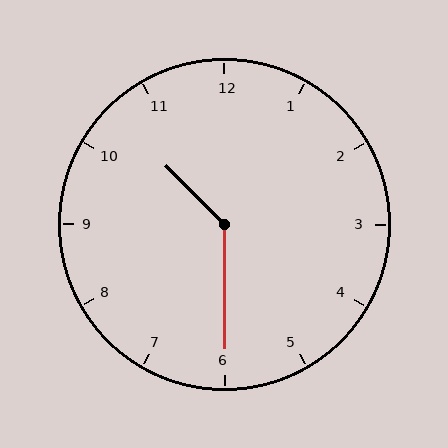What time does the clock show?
10:30.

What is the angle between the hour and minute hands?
Approximately 135 degrees.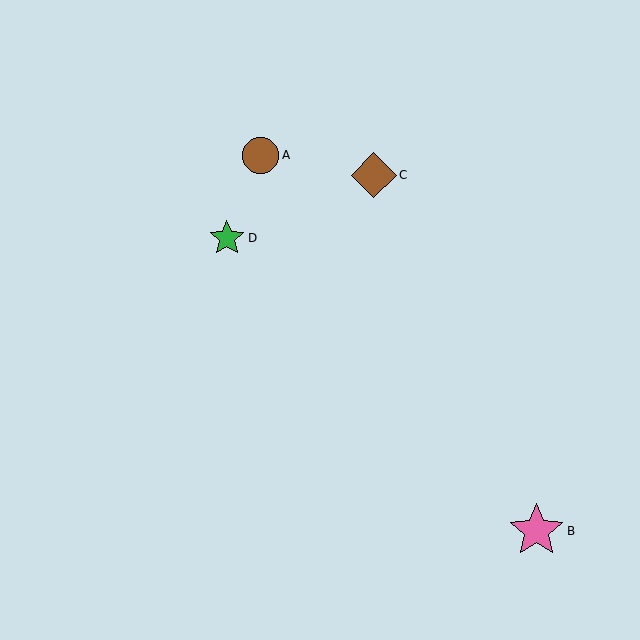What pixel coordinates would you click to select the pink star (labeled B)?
Click at (536, 531) to select the pink star B.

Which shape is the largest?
The pink star (labeled B) is the largest.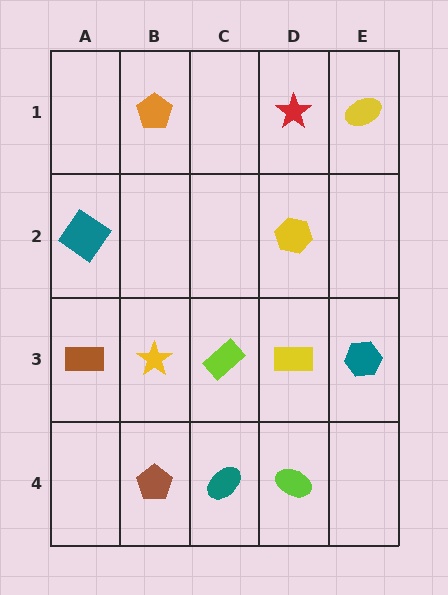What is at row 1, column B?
An orange pentagon.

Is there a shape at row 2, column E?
No, that cell is empty.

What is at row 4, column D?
A lime ellipse.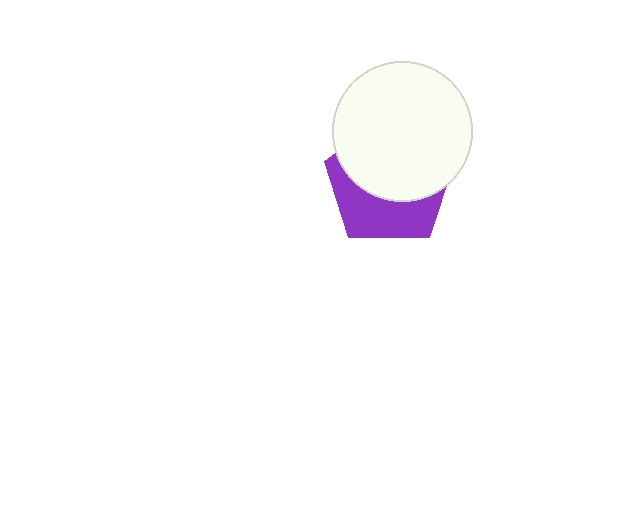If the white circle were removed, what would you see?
You would see the complete purple pentagon.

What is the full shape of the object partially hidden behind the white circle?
The partially hidden object is a purple pentagon.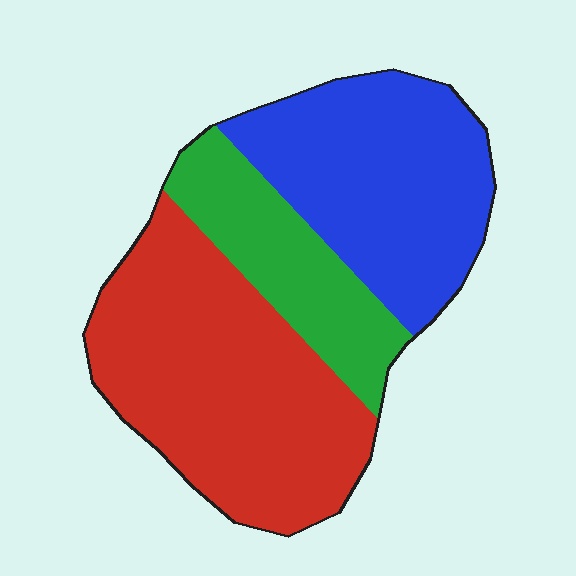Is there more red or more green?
Red.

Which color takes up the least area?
Green, at roughly 20%.